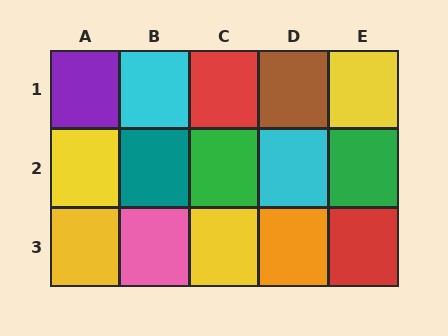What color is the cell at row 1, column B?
Cyan.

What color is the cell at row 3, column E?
Red.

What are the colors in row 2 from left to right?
Yellow, teal, green, cyan, green.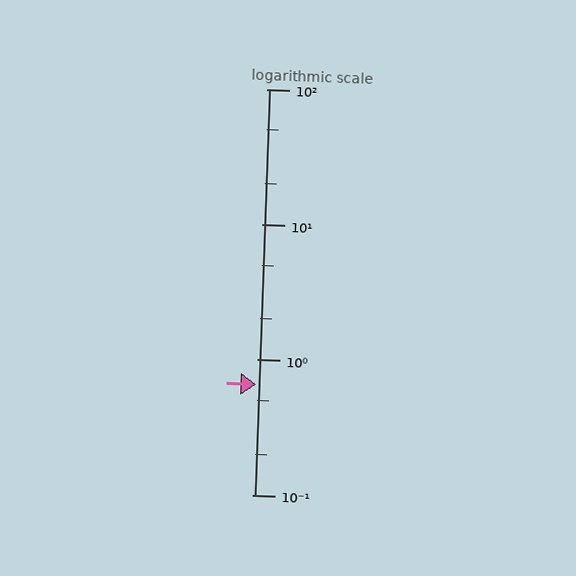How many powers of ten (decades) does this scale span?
The scale spans 3 decades, from 0.1 to 100.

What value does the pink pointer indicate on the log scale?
The pointer indicates approximately 0.65.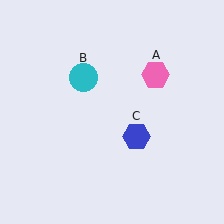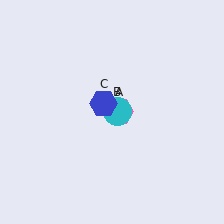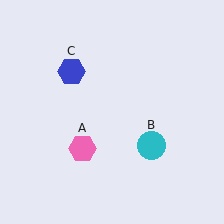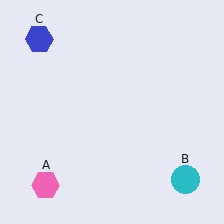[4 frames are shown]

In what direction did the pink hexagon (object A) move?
The pink hexagon (object A) moved down and to the left.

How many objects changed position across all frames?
3 objects changed position: pink hexagon (object A), cyan circle (object B), blue hexagon (object C).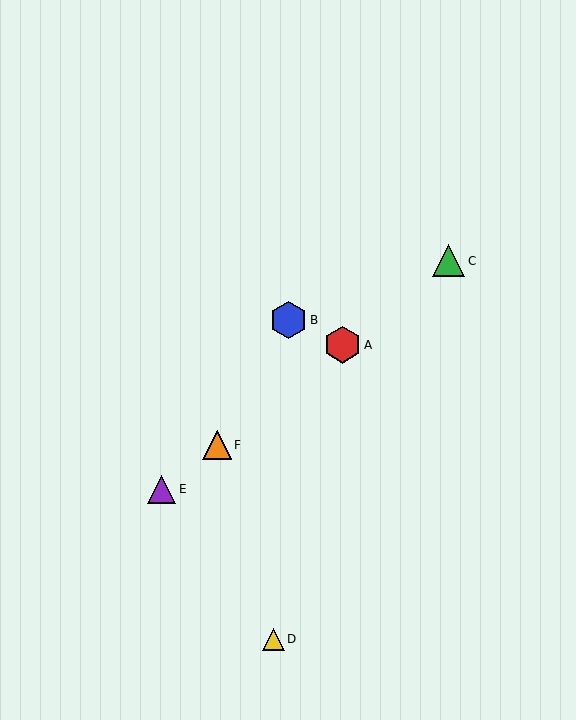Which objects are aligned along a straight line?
Objects A, C, E, F are aligned along a straight line.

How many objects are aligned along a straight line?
4 objects (A, C, E, F) are aligned along a straight line.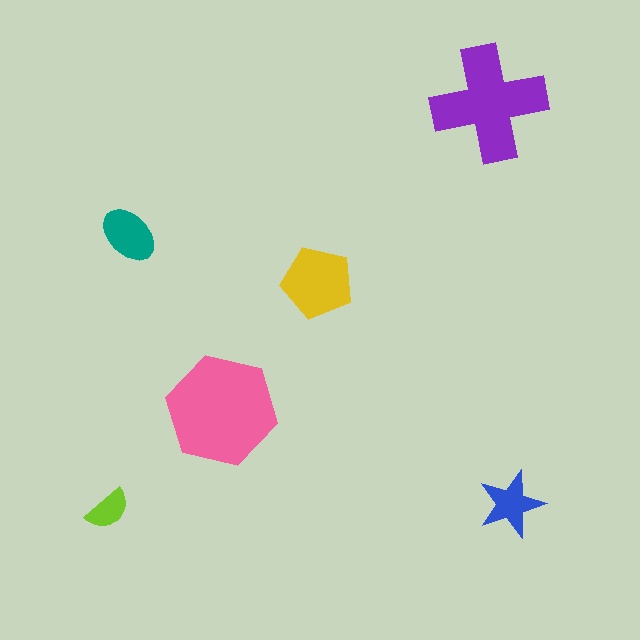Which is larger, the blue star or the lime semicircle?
The blue star.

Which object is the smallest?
The lime semicircle.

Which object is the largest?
The pink hexagon.